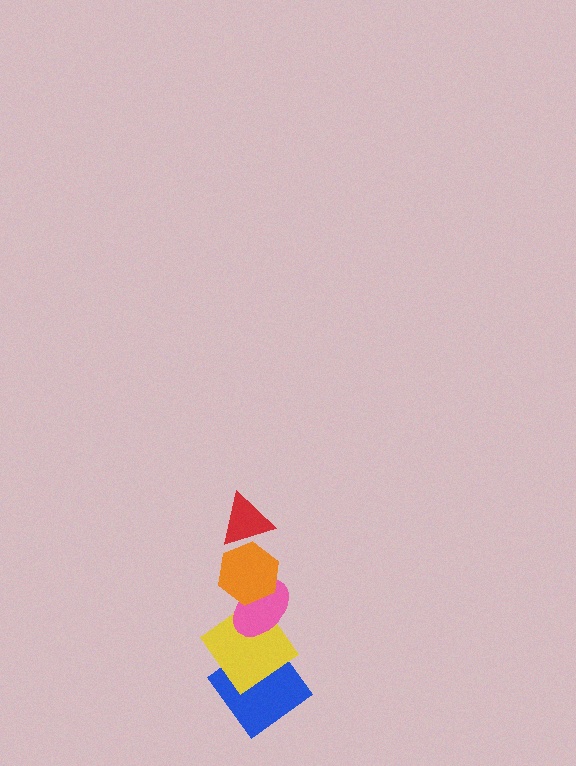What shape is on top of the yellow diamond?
The pink ellipse is on top of the yellow diamond.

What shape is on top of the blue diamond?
The yellow diamond is on top of the blue diamond.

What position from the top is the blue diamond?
The blue diamond is 5th from the top.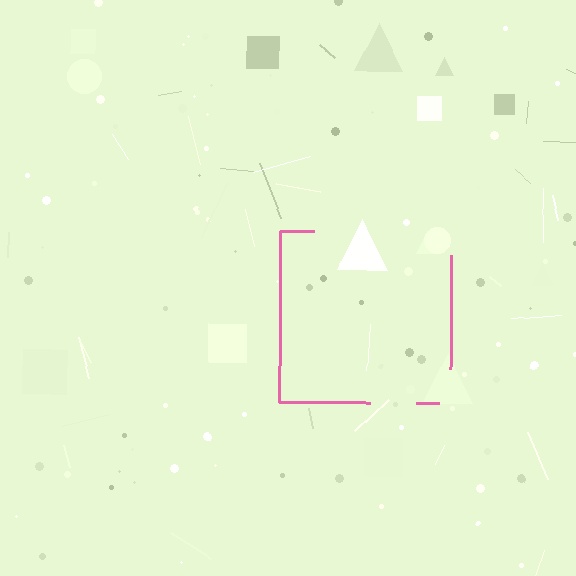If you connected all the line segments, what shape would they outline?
They would outline a square.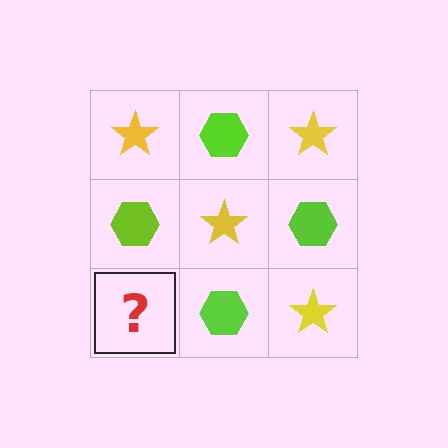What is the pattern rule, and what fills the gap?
The rule is that it alternates yellow star and lime hexagon in a checkerboard pattern. The gap should be filled with a yellow star.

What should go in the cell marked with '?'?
The missing cell should contain a yellow star.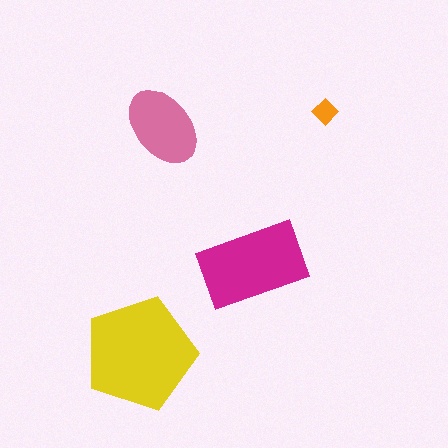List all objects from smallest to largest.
The orange diamond, the pink ellipse, the magenta rectangle, the yellow pentagon.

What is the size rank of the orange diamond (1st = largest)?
4th.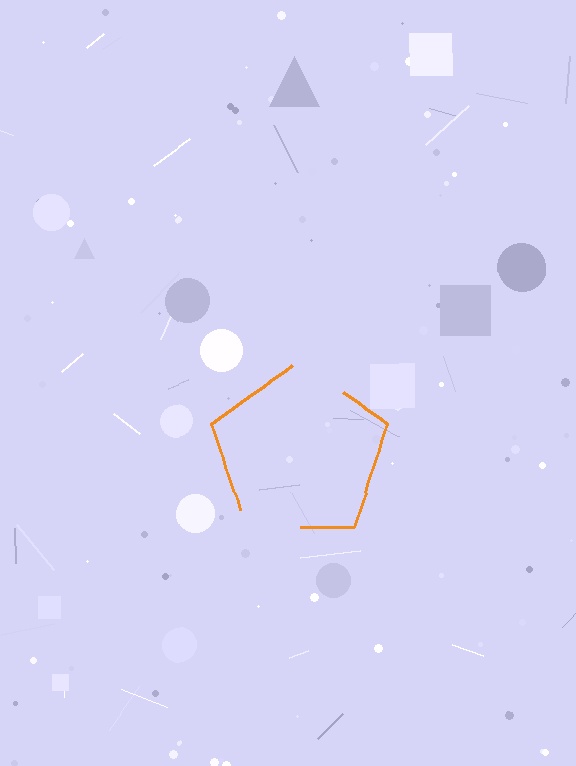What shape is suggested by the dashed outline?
The dashed outline suggests a pentagon.